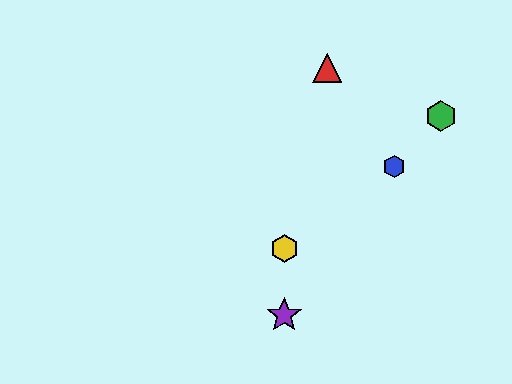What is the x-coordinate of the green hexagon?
The green hexagon is at x≈441.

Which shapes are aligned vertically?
The yellow hexagon, the purple star are aligned vertically.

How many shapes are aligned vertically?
2 shapes (the yellow hexagon, the purple star) are aligned vertically.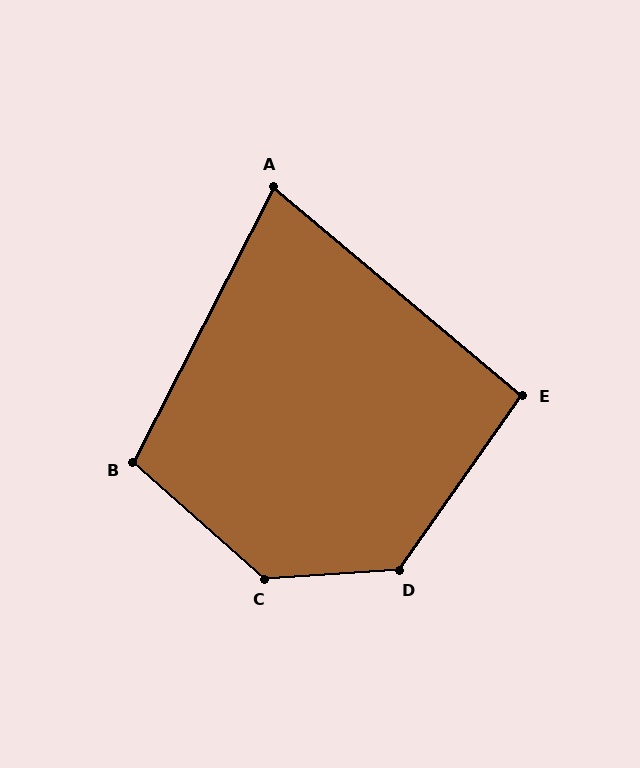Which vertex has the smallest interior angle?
A, at approximately 77 degrees.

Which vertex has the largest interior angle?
C, at approximately 135 degrees.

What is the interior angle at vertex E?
Approximately 95 degrees (approximately right).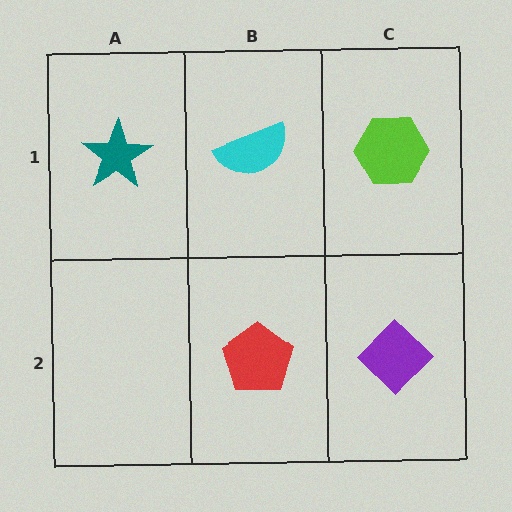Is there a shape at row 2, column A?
No, that cell is empty.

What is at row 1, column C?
A lime hexagon.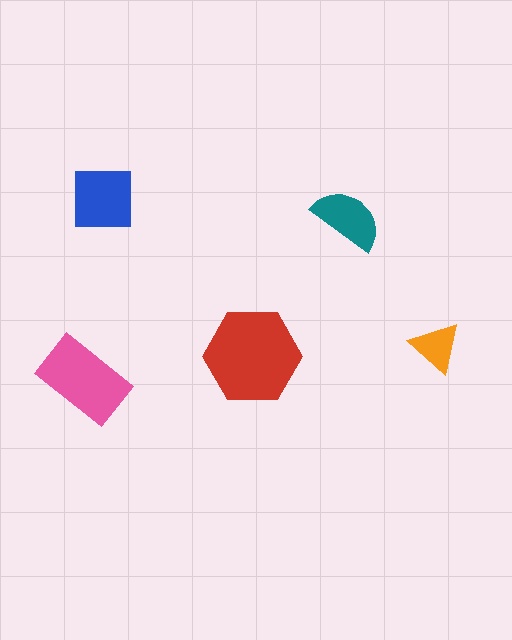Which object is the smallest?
The orange triangle.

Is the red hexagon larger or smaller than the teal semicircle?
Larger.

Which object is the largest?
The red hexagon.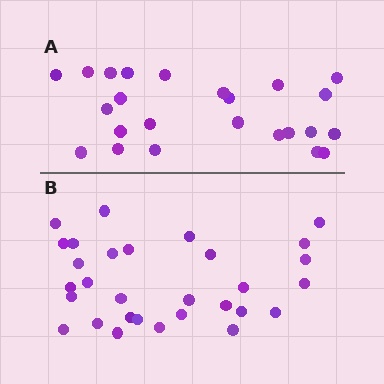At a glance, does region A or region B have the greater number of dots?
Region B (the bottom region) has more dots.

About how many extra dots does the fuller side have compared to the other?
Region B has about 6 more dots than region A.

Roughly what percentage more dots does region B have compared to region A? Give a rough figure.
About 25% more.